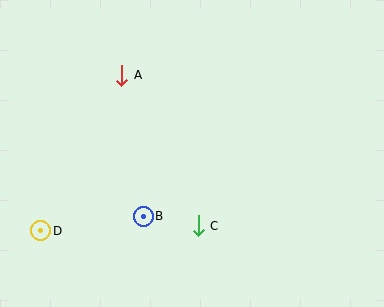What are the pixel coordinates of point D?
Point D is at (41, 231).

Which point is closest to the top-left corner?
Point A is closest to the top-left corner.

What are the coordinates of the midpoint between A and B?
The midpoint between A and B is at (133, 146).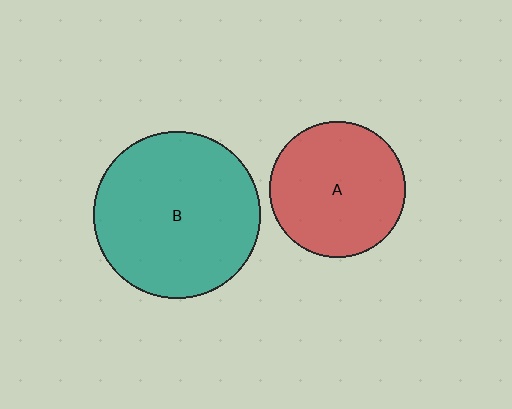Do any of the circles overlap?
No, none of the circles overlap.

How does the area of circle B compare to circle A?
Approximately 1.5 times.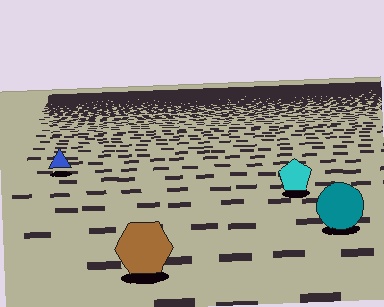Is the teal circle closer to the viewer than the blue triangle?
Yes. The teal circle is closer — you can tell from the texture gradient: the ground texture is coarser near it.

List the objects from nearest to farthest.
From nearest to farthest: the brown hexagon, the teal circle, the cyan pentagon, the blue triangle.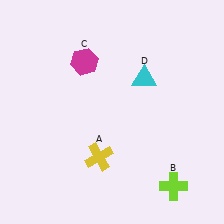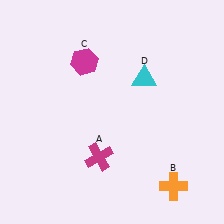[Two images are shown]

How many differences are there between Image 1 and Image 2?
There are 2 differences between the two images.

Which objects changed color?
A changed from yellow to magenta. B changed from lime to orange.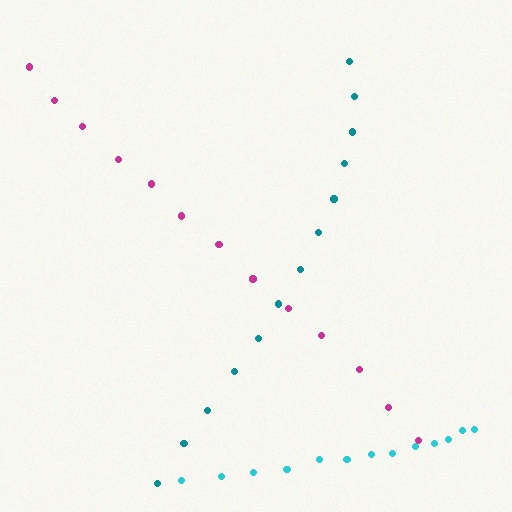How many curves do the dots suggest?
There are 3 distinct paths.